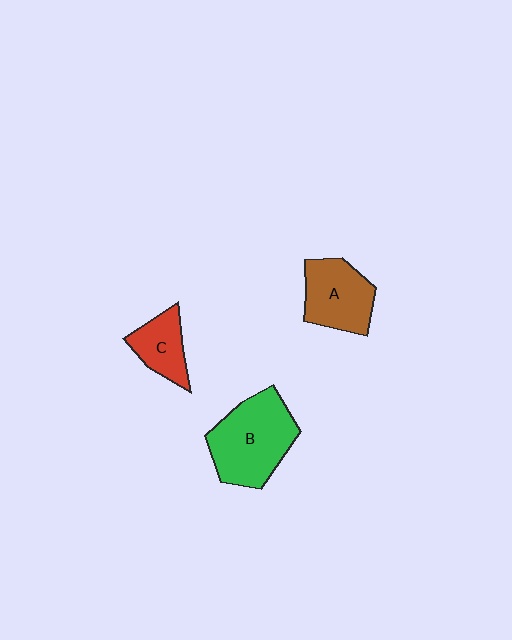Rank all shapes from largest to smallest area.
From largest to smallest: B (green), A (brown), C (red).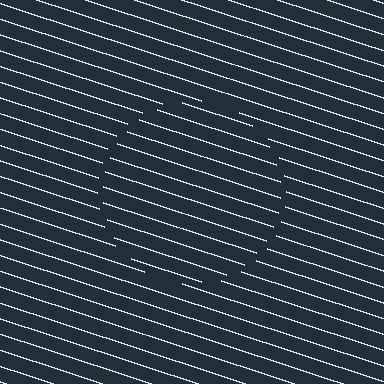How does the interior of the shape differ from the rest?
The interior of the shape contains the same grating, shifted by half a period — the contour is defined by the phase discontinuity where line-ends from the inner and outer gratings abut.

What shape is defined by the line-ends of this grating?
An illusory circle. The interior of the shape contains the same grating, shifted by half a period — the contour is defined by the phase discontinuity where line-ends from the inner and outer gratings abut.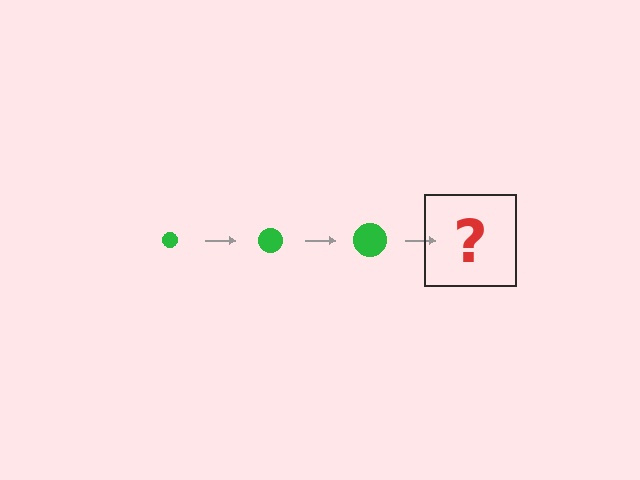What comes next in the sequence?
The next element should be a green circle, larger than the previous one.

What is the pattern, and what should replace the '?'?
The pattern is that the circle gets progressively larger each step. The '?' should be a green circle, larger than the previous one.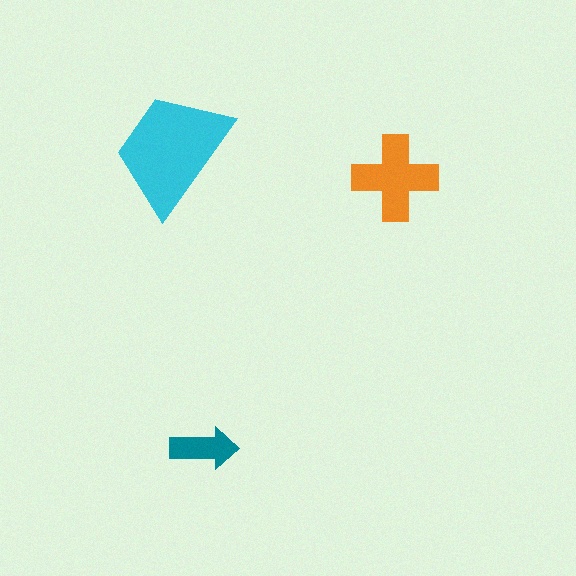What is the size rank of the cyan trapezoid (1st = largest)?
1st.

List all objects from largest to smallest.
The cyan trapezoid, the orange cross, the teal arrow.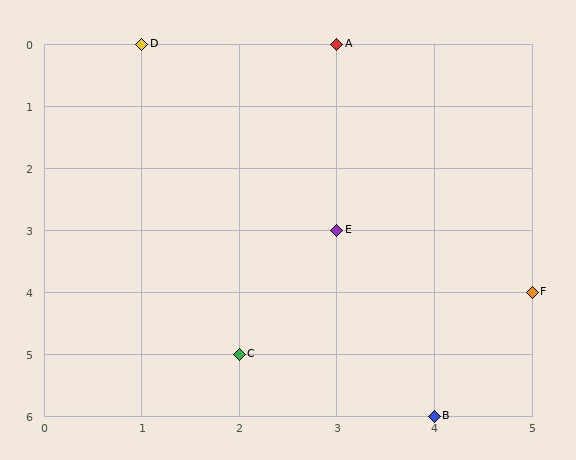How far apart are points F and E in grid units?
Points F and E are 2 columns and 1 row apart (about 2.2 grid units diagonally).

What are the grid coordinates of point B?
Point B is at grid coordinates (4, 6).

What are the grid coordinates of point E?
Point E is at grid coordinates (3, 3).